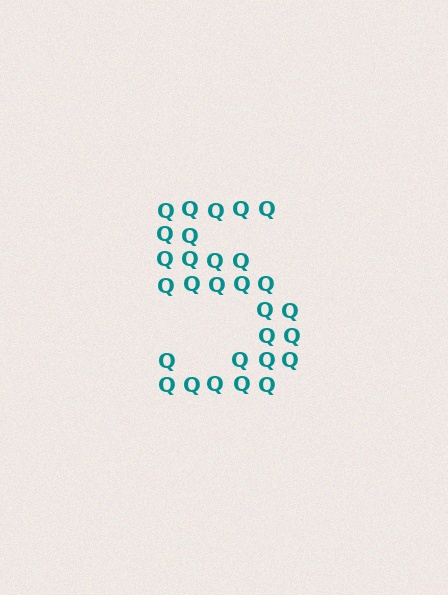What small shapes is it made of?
It is made of small letter Q's.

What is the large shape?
The large shape is the digit 5.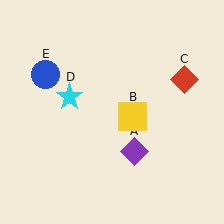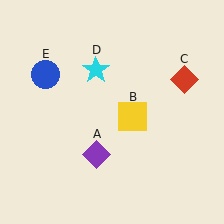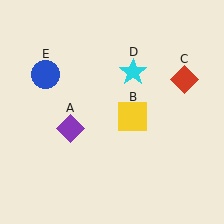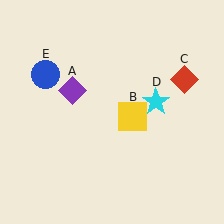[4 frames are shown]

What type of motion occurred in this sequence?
The purple diamond (object A), cyan star (object D) rotated clockwise around the center of the scene.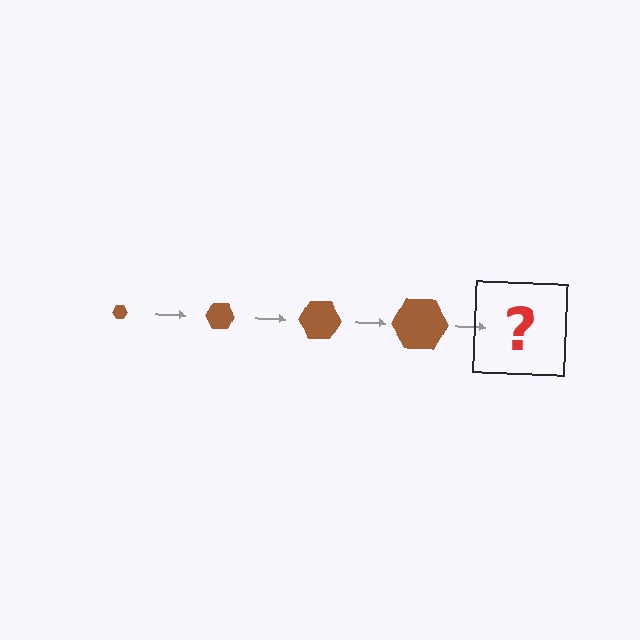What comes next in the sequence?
The next element should be a brown hexagon, larger than the previous one.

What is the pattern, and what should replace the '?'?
The pattern is that the hexagon gets progressively larger each step. The '?' should be a brown hexagon, larger than the previous one.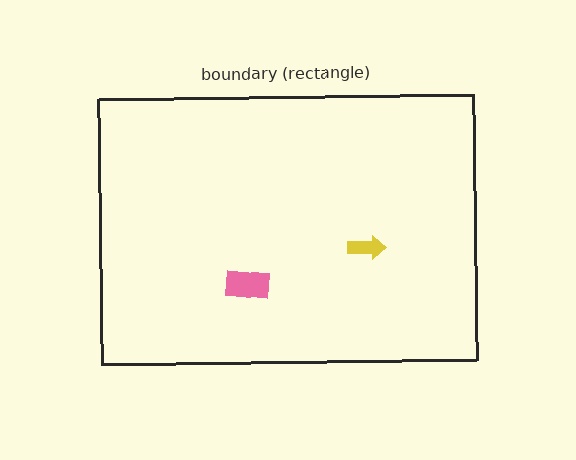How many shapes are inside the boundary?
2 inside, 0 outside.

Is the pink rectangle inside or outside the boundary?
Inside.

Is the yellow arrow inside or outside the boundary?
Inside.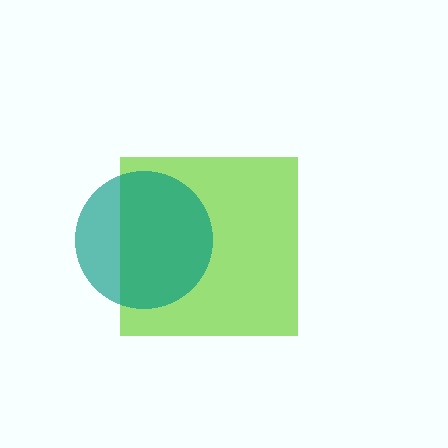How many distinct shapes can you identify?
There are 2 distinct shapes: a lime square, a teal circle.